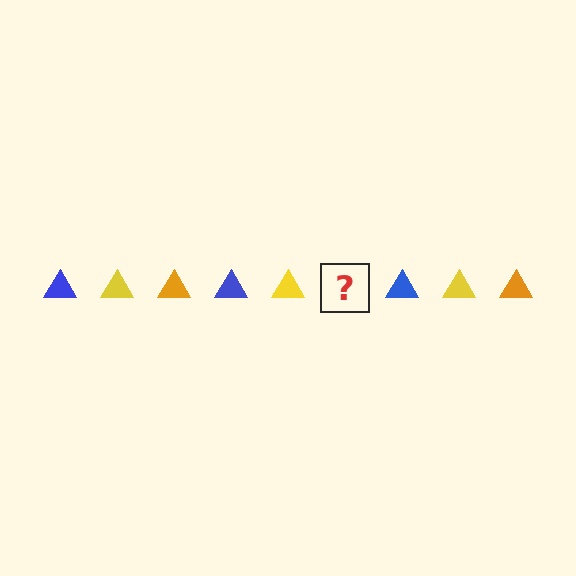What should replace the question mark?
The question mark should be replaced with an orange triangle.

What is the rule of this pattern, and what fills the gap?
The rule is that the pattern cycles through blue, yellow, orange triangles. The gap should be filled with an orange triangle.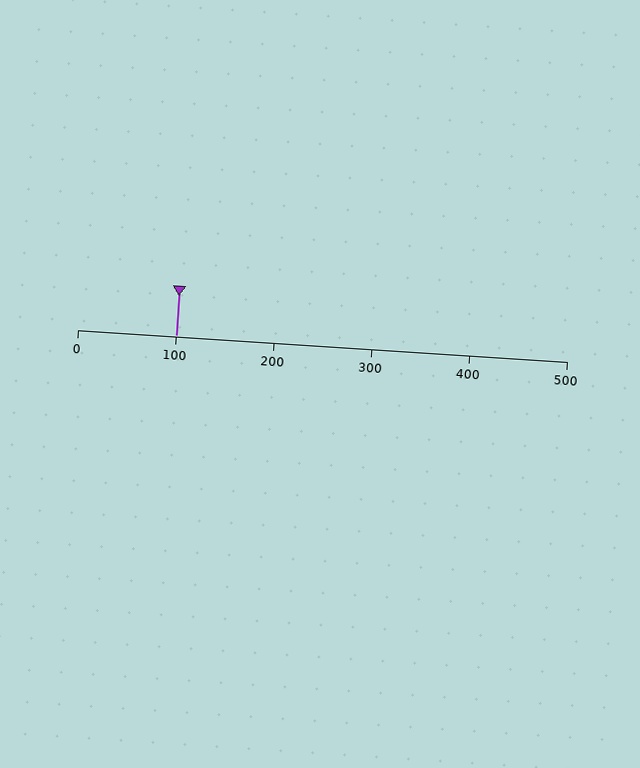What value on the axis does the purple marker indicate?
The marker indicates approximately 100.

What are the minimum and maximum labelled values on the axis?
The axis runs from 0 to 500.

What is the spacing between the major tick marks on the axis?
The major ticks are spaced 100 apart.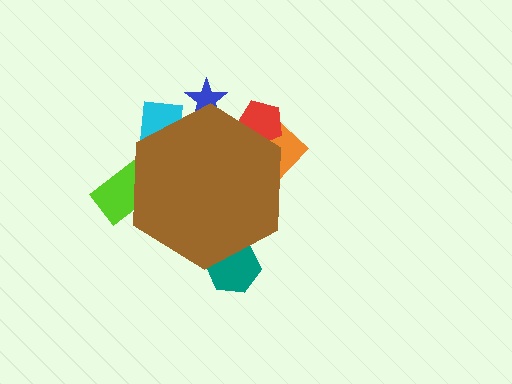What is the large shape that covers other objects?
A brown hexagon.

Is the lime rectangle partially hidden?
Yes, the lime rectangle is partially hidden behind the brown hexagon.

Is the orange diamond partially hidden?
Yes, the orange diamond is partially hidden behind the brown hexagon.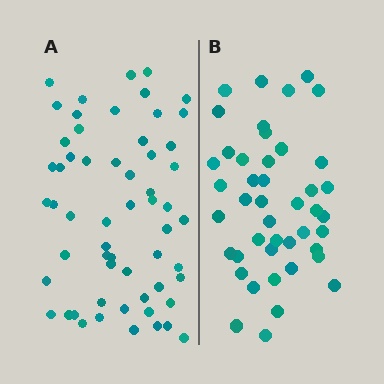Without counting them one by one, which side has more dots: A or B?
Region A (the left region) has more dots.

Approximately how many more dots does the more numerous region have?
Region A has approximately 15 more dots than region B.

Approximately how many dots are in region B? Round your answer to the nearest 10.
About 40 dots. (The exact count is 44, which rounds to 40.)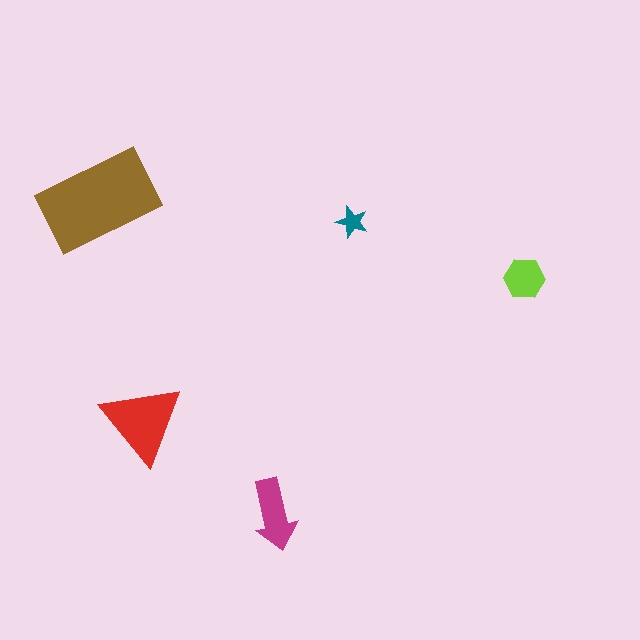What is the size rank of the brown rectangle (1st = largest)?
1st.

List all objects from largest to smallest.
The brown rectangle, the red triangle, the magenta arrow, the lime hexagon, the teal star.